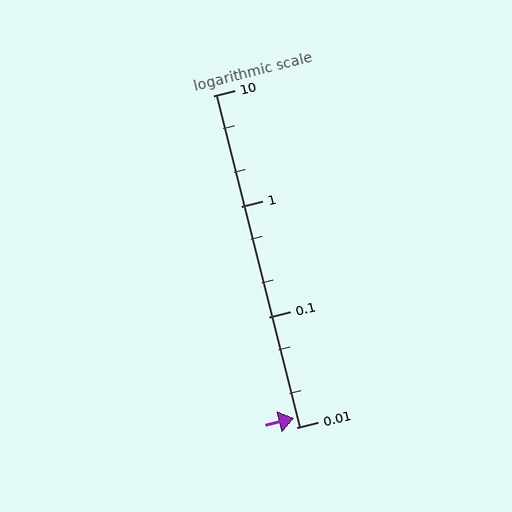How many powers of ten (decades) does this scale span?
The scale spans 3 decades, from 0.01 to 10.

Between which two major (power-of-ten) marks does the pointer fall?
The pointer is between 0.01 and 0.1.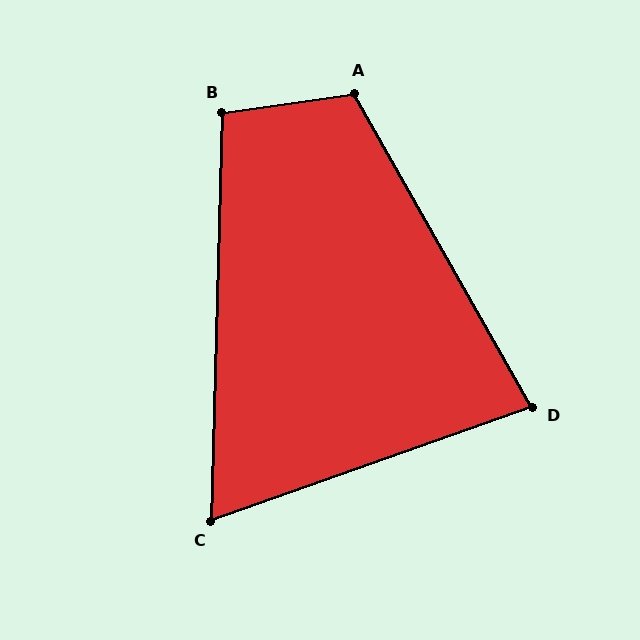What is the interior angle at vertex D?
Approximately 80 degrees (acute).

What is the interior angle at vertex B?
Approximately 100 degrees (obtuse).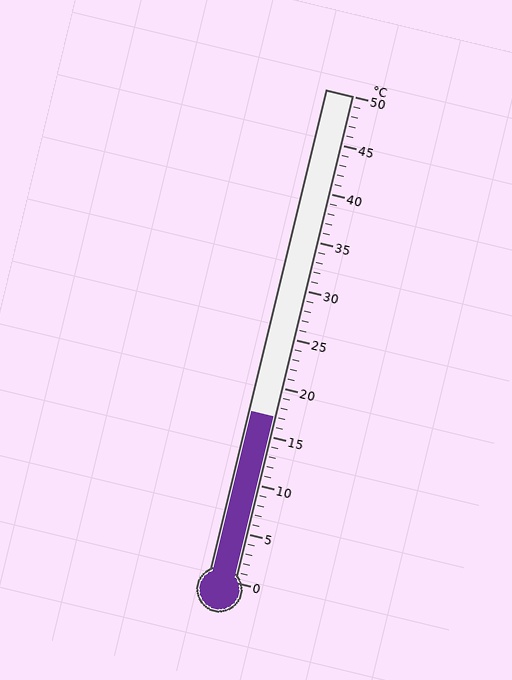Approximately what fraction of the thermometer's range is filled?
The thermometer is filled to approximately 35% of its range.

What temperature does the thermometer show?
The thermometer shows approximately 17°C.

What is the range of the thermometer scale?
The thermometer scale ranges from 0°C to 50°C.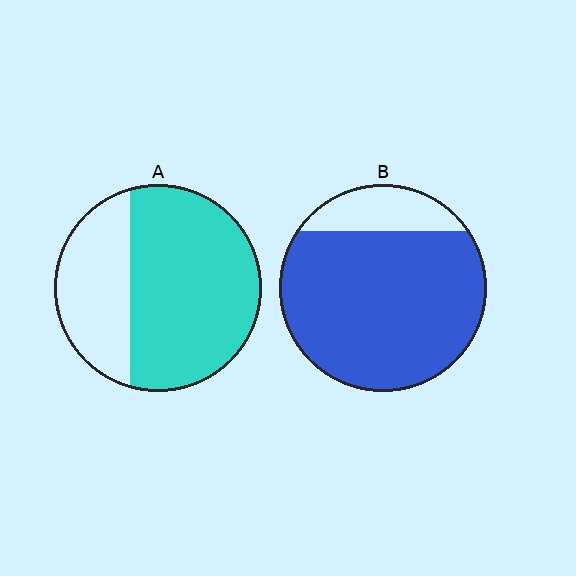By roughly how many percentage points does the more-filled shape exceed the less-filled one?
By roughly 15 percentage points (B over A).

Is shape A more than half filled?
Yes.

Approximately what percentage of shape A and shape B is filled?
A is approximately 65% and B is approximately 85%.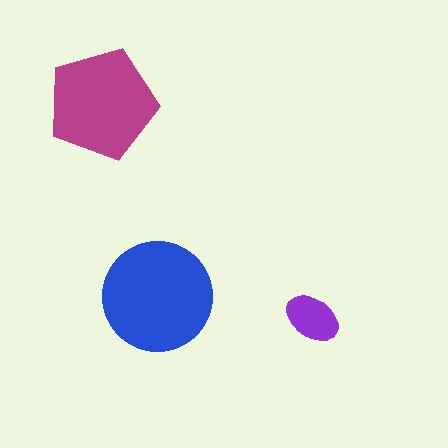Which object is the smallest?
The purple ellipse.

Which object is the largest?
The blue circle.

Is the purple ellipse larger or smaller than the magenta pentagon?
Smaller.